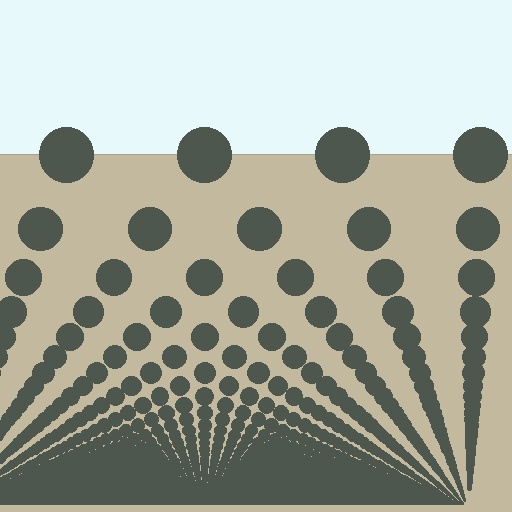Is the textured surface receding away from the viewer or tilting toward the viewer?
The surface appears to tilt toward the viewer. Texture elements get larger and sparser toward the top.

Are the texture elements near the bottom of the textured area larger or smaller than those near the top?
Smaller. The gradient is inverted — elements near the bottom are smaller and denser.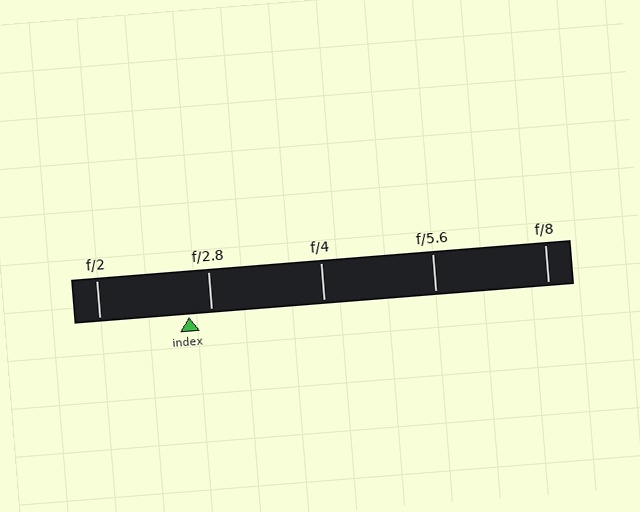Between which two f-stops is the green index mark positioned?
The index mark is between f/2 and f/2.8.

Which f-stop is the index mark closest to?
The index mark is closest to f/2.8.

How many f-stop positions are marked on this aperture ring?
There are 5 f-stop positions marked.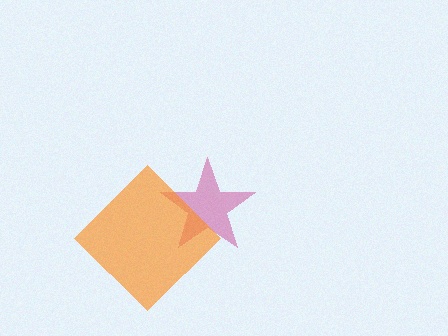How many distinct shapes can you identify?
There are 2 distinct shapes: a magenta star, an orange diamond.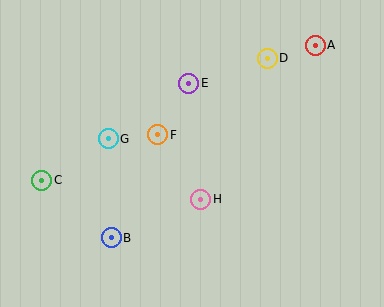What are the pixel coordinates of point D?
Point D is at (267, 59).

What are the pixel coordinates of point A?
Point A is at (315, 45).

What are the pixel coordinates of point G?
Point G is at (108, 139).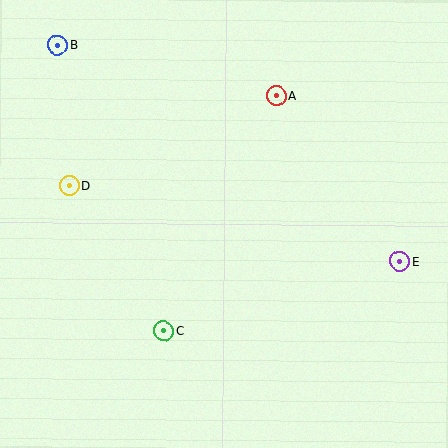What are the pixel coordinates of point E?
Point E is at (399, 261).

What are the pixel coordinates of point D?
Point D is at (69, 186).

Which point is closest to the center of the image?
Point C at (164, 331) is closest to the center.